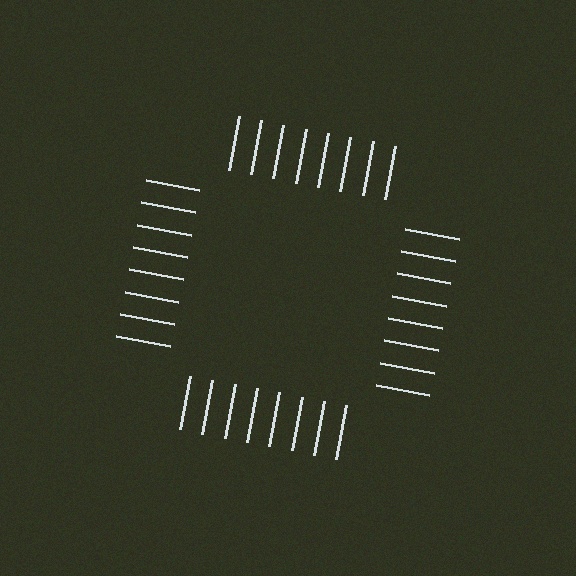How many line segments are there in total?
32 — 8 along each of the 4 edges.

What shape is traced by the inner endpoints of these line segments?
An illusory square — the line segments terminate on its edges but no continuous stroke is drawn.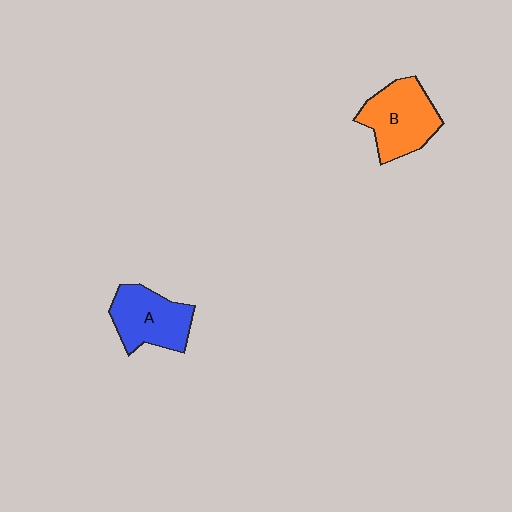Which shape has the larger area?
Shape B (orange).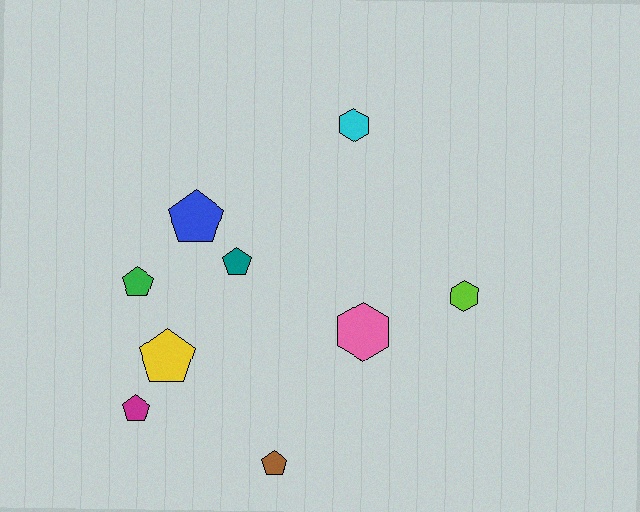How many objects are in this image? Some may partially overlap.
There are 9 objects.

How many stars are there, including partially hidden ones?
There are no stars.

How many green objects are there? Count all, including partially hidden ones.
There is 1 green object.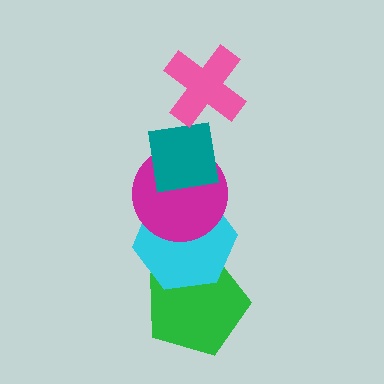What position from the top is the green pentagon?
The green pentagon is 5th from the top.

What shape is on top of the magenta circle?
The teal square is on top of the magenta circle.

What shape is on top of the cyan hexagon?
The magenta circle is on top of the cyan hexagon.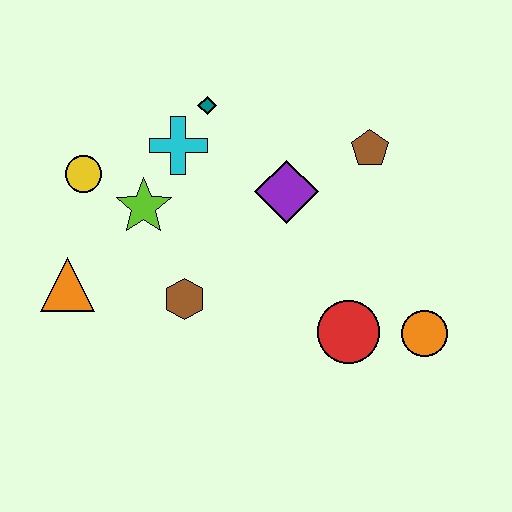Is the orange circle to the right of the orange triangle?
Yes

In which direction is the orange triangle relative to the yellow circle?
The orange triangle is below the yellow circle.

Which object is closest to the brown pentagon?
The purple diamond is closest to the brown pentagon.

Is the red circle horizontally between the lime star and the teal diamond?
No